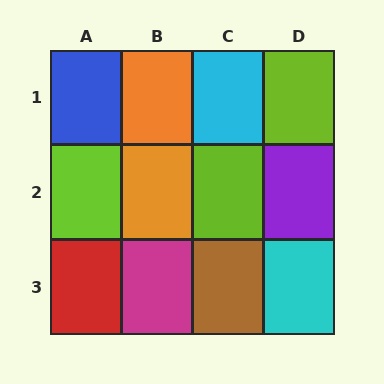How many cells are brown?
1 cell is brown.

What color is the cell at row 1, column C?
Cyan.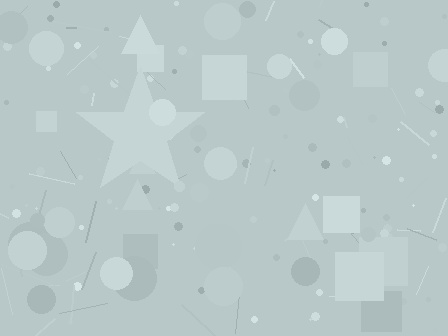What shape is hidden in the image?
A star is hidden in the image.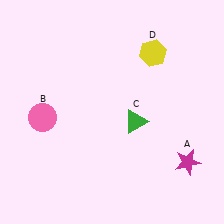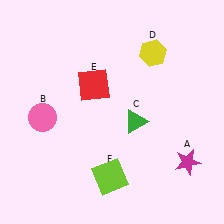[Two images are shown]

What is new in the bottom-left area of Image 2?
A lime square (F) was added in the bottom-left area of Image 2.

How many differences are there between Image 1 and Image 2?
There are 2 differences between the two images.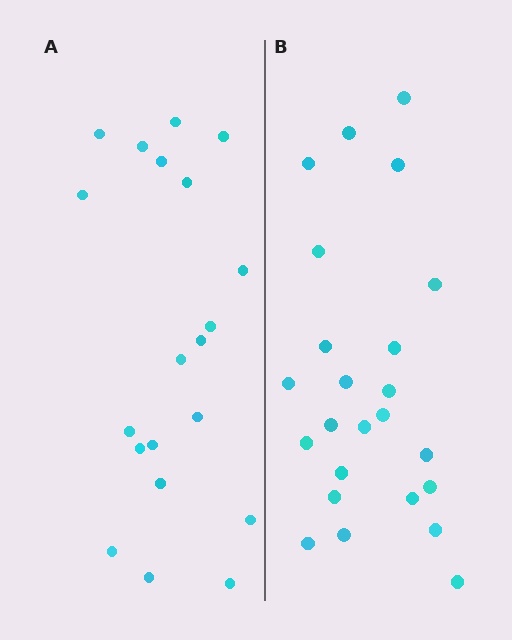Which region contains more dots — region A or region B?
Region B (the right region) has more dots.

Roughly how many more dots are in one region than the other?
Region B has about 4 more dots than region A.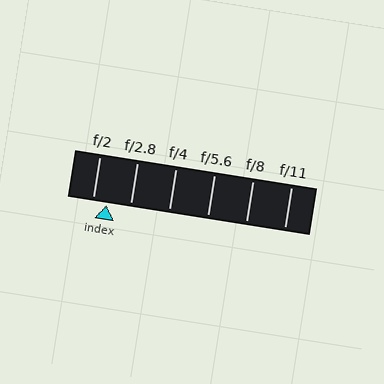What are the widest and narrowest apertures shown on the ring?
The widest aperture shown is f/2 and the narrowest is f/11.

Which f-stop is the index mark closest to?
The index mark is closest to f/2.